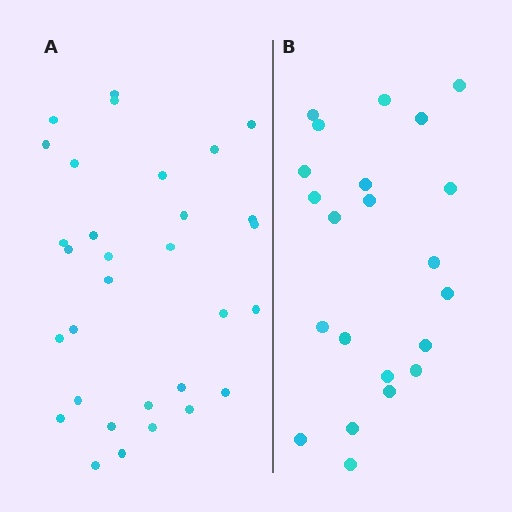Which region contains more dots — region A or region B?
Region A (the left region) has more dots.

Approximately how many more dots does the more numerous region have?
Region A has roughly 8 or so more dots than region B.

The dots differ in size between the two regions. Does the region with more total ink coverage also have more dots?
No. Region B has more total ink coverage because its dots are larger, but region A actually contains more individual dots. Total area can be misleading — the number of items is what matters here.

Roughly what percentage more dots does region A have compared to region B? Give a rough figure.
About 40% more.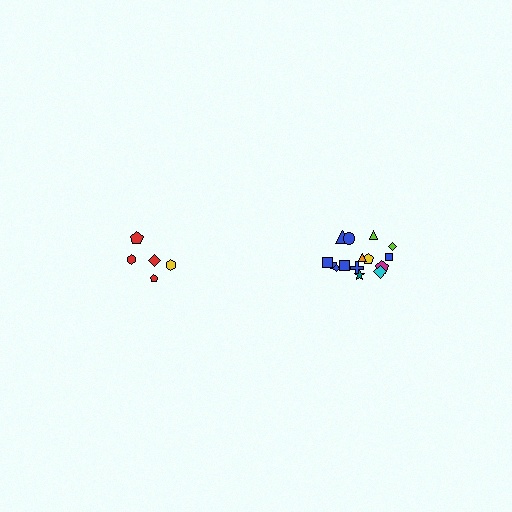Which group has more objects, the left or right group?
The right group.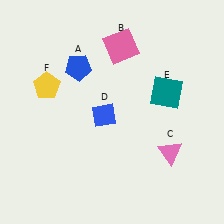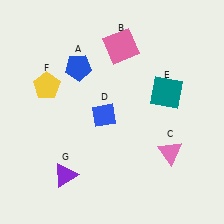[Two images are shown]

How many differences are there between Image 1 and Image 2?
There is 1 difference between the two images.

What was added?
A purple triangle (G) was added in Image 2.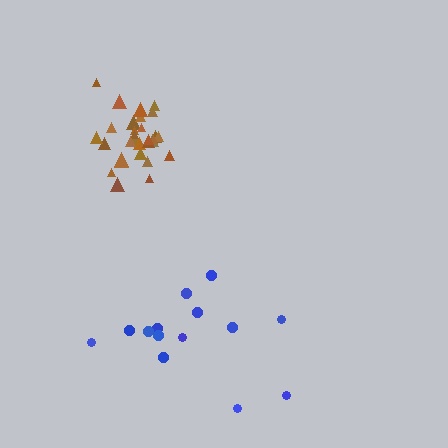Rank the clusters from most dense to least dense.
brown, blue.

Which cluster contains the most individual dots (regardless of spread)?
Brown (31).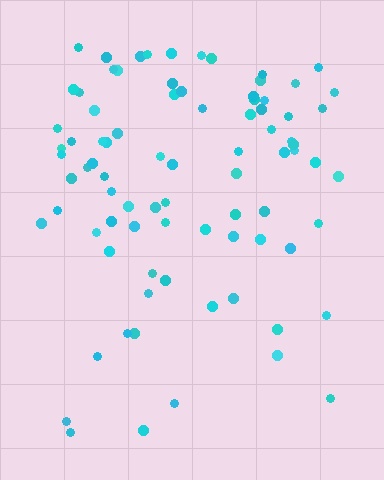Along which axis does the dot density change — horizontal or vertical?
Vertical.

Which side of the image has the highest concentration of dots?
The top.